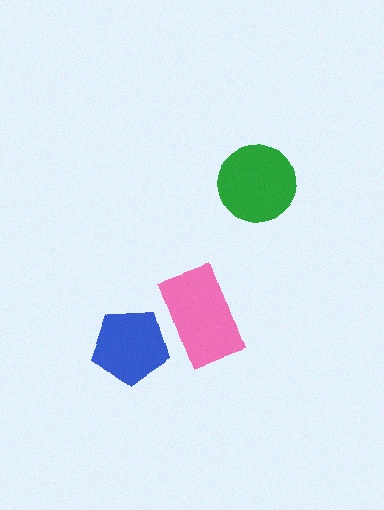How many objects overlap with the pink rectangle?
1 object overlaps with the pink rectangle.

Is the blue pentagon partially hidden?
Yes, it is partially covered by another shape.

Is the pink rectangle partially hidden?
No, no other shape covers it.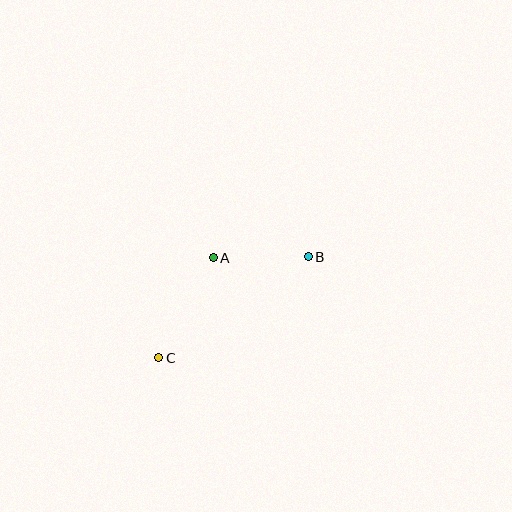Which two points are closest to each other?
Points A and B are closest to each other.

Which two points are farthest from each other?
Points B and C are farthest from each other.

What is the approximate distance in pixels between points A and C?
The distance between A and C is approximately 114 pixels.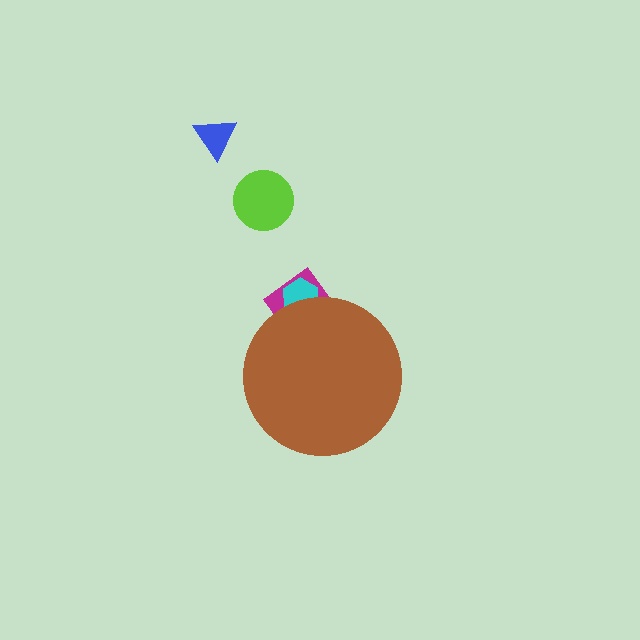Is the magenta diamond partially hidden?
Yes, the magenta diamond is partially hidden behind the brown circle.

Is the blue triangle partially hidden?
No, the blue triangle is fully visible.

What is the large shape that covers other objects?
A brown circle.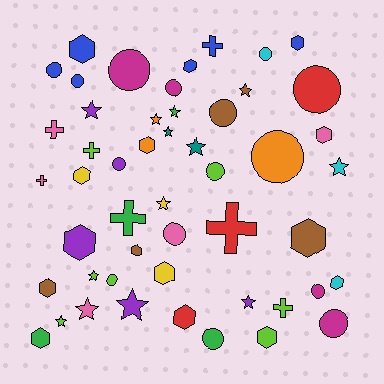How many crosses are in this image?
There are 7 crosses.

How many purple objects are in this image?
There are 5 purple objects.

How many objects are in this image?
There are 50 objects.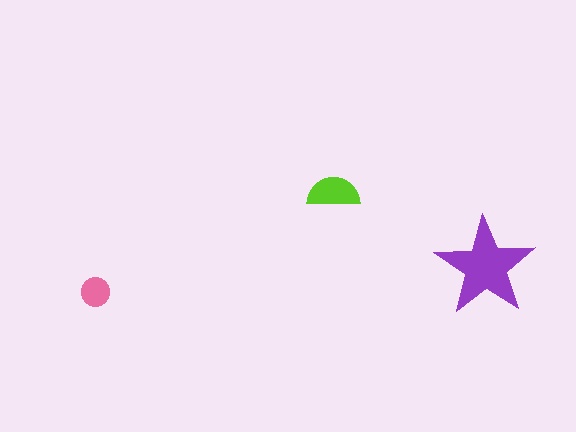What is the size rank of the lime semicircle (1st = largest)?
2nd.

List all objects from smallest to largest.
The pink circle, the lime semicircle, the purple star.